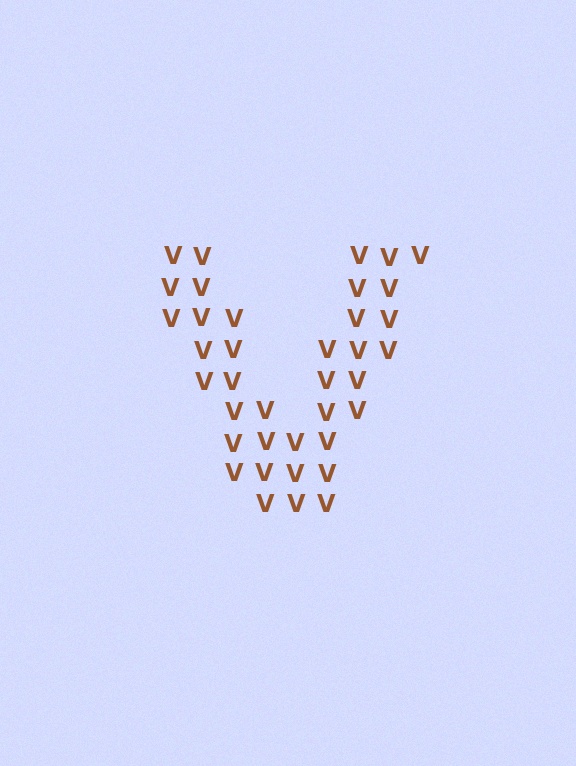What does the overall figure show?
The overall figure shows the letter V.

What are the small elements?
The small elements are letter V's.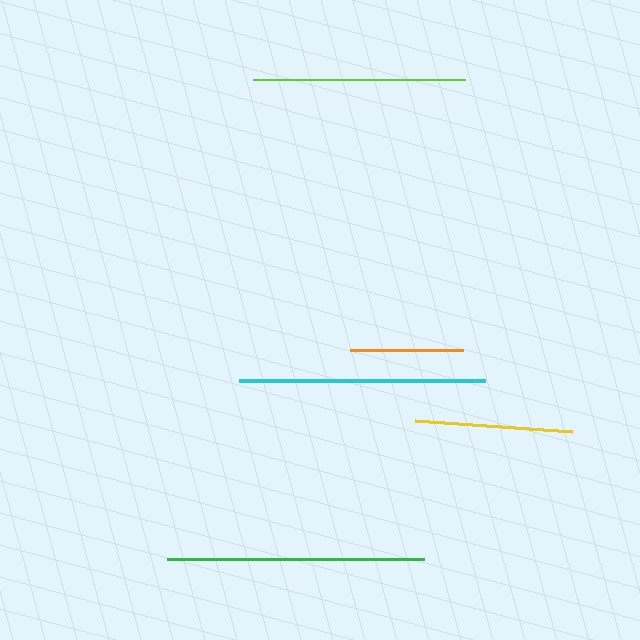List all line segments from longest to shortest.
From longest to shortest: green, cyan, lime, yellow, orange.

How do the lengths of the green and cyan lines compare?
The green and cyan lines are approximately the same length.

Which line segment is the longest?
The green line is the longest at approximately 257 pixels.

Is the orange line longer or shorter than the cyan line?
The cyan line is longer than the orange line.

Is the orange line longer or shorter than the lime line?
The lime line is longer than the orange line.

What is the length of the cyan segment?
The cyan segment is approximately 247 pixels long.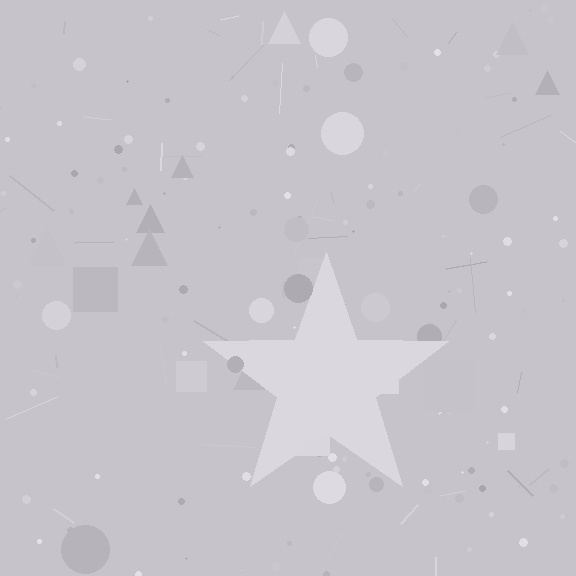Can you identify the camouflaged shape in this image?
The camouflaged shape is a star.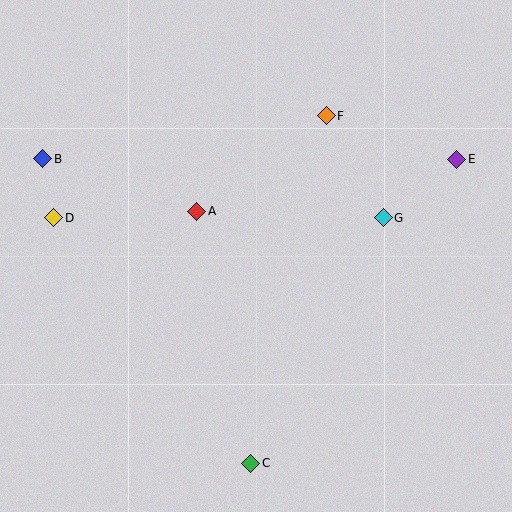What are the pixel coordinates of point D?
Point D is at (54, 218).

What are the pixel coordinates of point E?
Point E is at (457, 160).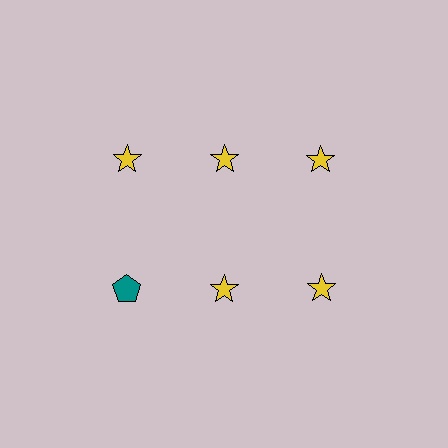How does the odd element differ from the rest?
It differs in both color (teal instead of yellow) and shape (pentagon instead of star).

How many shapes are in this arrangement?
There are 6 shapes arranged in a grid pattern.